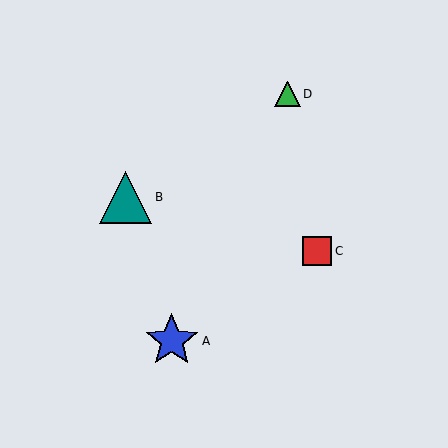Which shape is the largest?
The blue star (labeled A) is the largest.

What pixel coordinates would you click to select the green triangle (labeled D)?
Click at (288, 94) to select the green triangle D.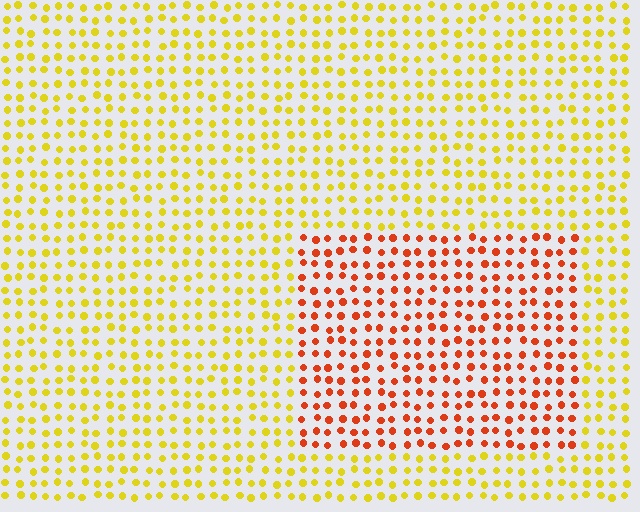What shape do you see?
I see a rectangle.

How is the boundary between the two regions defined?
The boundary is defined purely by a slight shift in hue (about 46 degrees). Spacing, size, and orientation are identical on both sides.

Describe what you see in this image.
The image is filled with small yellow elements in a uniform arrangement. A rectangle-shaped region is visible where the elements are tinted to a slightly different hue, forming a subtle color boundary.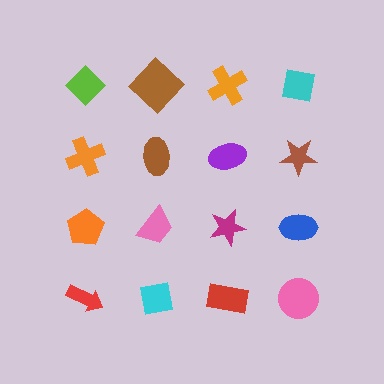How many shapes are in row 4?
4 shapes.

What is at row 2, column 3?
A purple ellipse.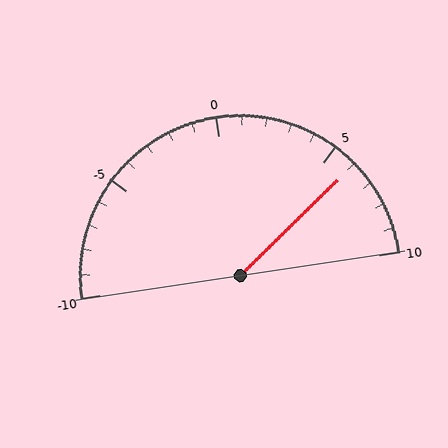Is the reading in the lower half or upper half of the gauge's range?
The reading is in the upper half of the range (-10 to 10).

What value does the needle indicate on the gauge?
The needle indicates approximately 6.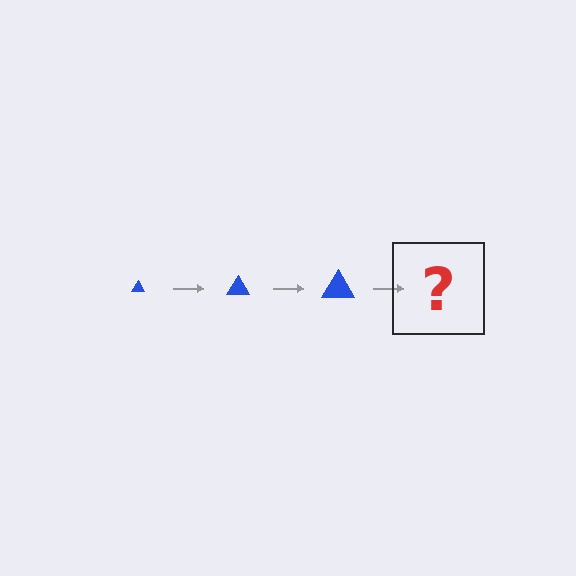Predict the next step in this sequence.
The next step is a blue triangle, larger than the previous one.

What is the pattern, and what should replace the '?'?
The pattern is that the triangle gets progressively larger each step. The '?' should be a blue triangle, larger than the previous one.